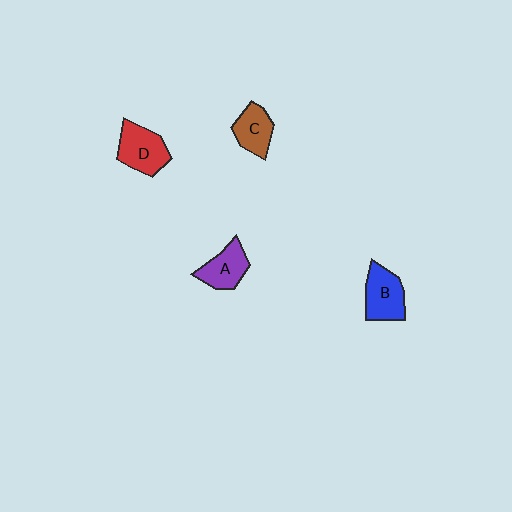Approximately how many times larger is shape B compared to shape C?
Approximately 1.3 times.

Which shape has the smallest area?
Shape C (brown).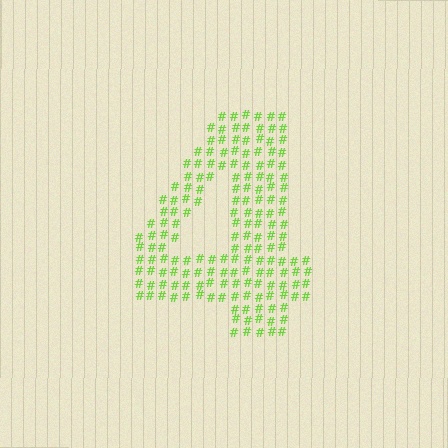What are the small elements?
The small elements are hash symbols.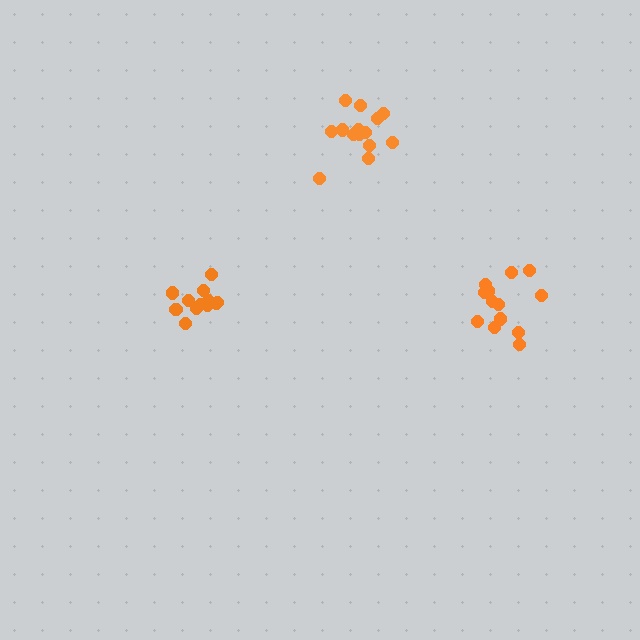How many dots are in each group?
Group 1: 14 dots, Group 2: 12 dots, Group 3: 13 dots (39 total).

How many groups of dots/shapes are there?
There are 3 groups.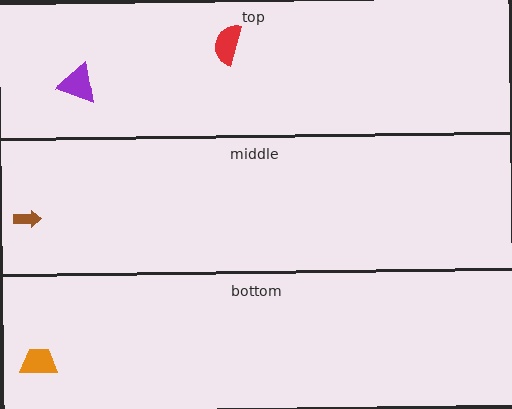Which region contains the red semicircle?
The top region.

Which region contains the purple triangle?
The top region.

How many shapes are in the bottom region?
1.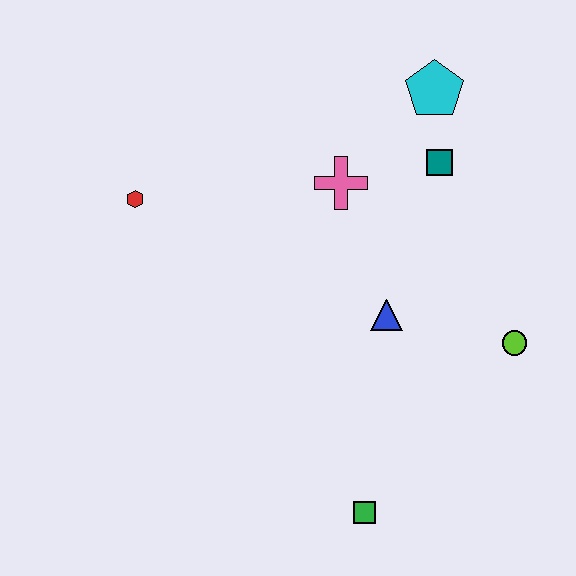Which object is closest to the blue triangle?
The lime circle is closest to the blue triangle.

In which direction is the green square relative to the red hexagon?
The green square is below the red hexagon.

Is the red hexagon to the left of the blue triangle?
Yes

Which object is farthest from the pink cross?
The green square is farthest from the pink cross.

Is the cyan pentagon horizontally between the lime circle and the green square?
Yes